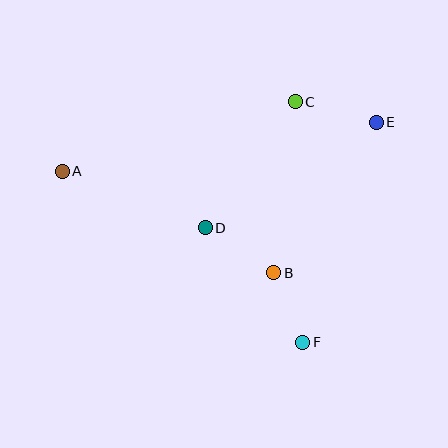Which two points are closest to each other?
Points B and F are closest to each other.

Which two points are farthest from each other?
Points A and E are farthest from each other.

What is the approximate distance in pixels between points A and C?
The distance between A and C is approximately 243 pixels.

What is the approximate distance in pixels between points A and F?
The distance between A and F is approximately 295 pixels.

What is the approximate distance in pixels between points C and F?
The distance between C and F is approximately 241 pixels.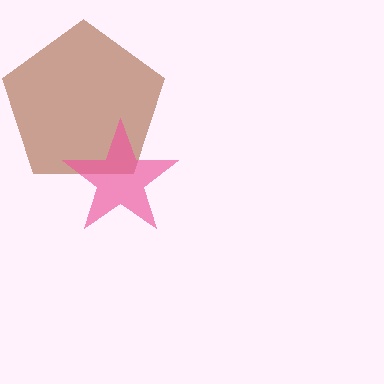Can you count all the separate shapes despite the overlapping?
Yes, there are 2 separate shapes.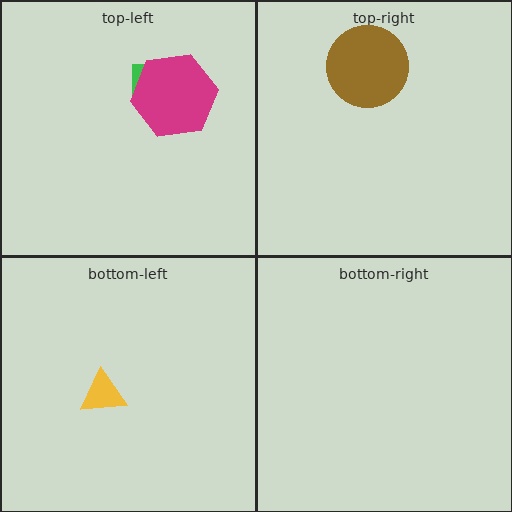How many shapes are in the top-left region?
2.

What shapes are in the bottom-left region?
The yellow triangle.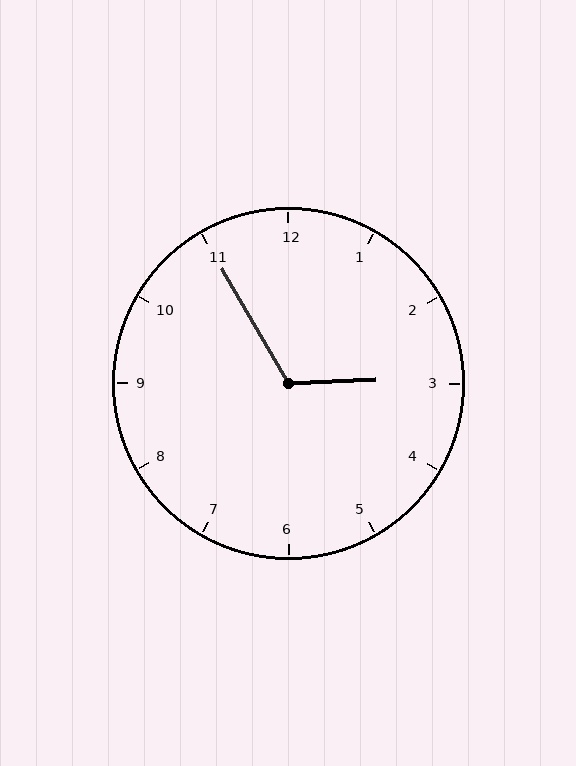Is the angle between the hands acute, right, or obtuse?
It is obtuse.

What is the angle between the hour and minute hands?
Approximately 118 degrees.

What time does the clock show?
2:55.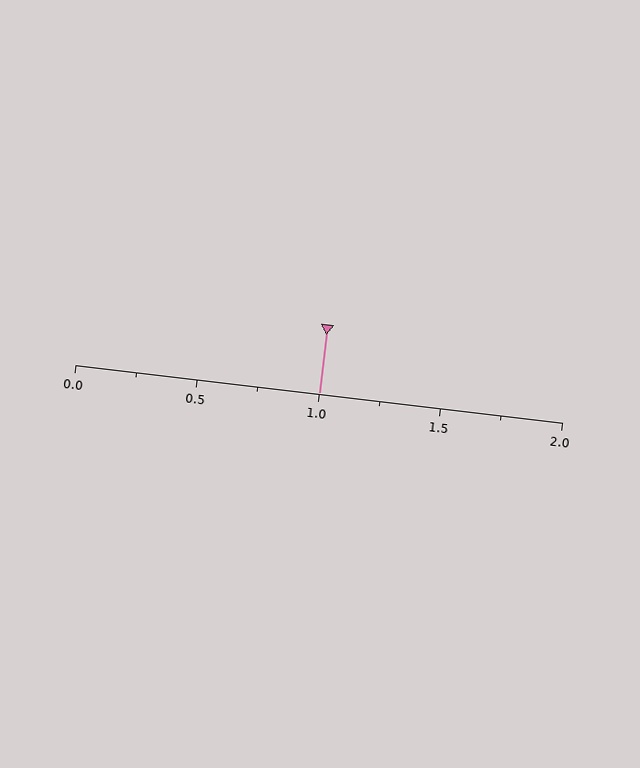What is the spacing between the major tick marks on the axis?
The major ticks are spaced 0.5 apart.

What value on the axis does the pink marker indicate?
The marker indicates approximately 1.